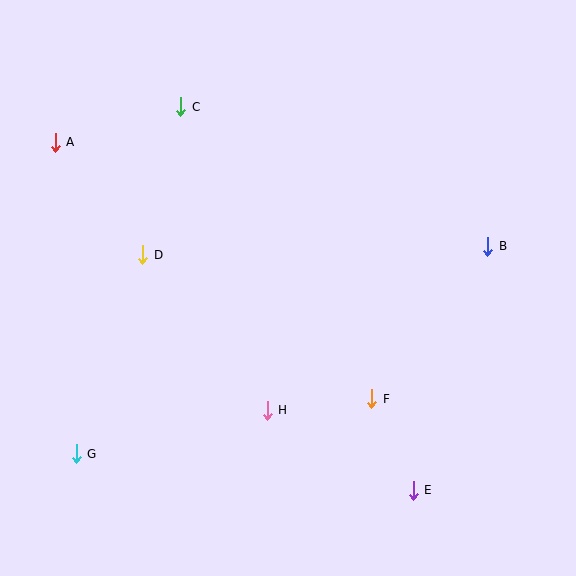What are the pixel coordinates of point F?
Point F is at (372, 399).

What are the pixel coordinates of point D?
Point D is at (143, 255).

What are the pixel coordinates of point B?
Point B is at (488, 246).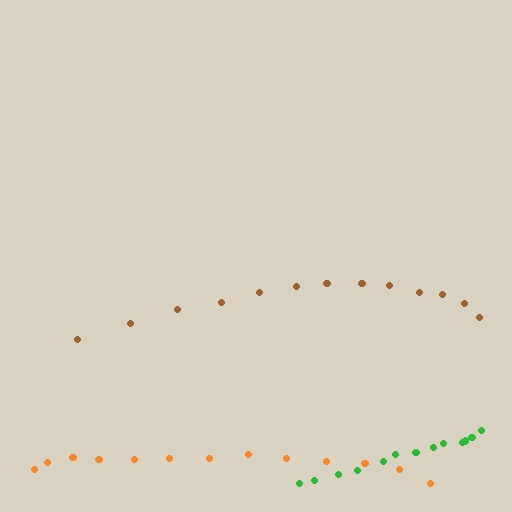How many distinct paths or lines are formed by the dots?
There are 3 distinct paths.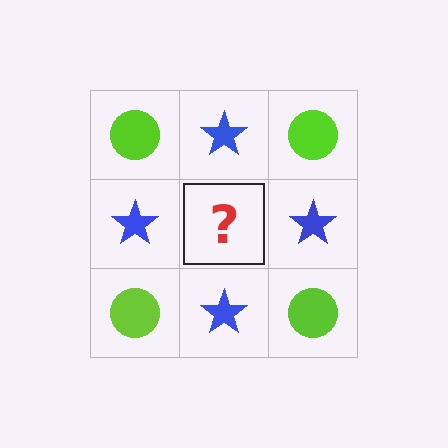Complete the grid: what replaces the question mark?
The question mark should be replaced with a lime circle.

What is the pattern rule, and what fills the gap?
The rule is that it alternates lime circle and blue star in a checkerboard pattern. The gap should be filled with a lime circle.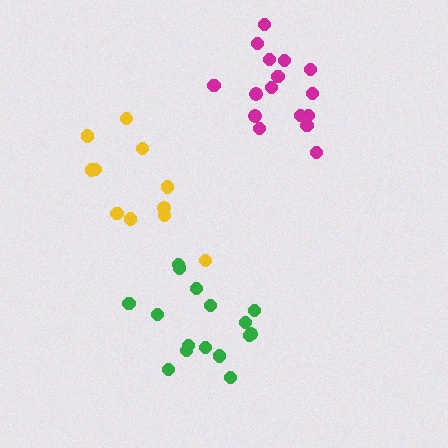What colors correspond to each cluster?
The clusters are colored: green, magenta, yellow.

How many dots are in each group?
Group 1: 16 dots, Group 2: 16 dots, Group 3: 11 dots (43 total).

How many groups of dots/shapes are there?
There are 3 groups.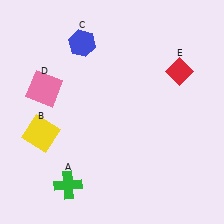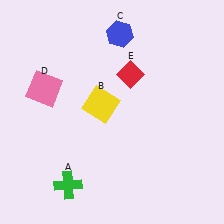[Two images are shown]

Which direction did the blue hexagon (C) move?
The blue hexagon (C) moved right.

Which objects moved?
The objects that moved are: the yellow square (B), the blue hexagon (C), the red diamond (E).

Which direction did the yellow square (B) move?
The yellow square (B) moved right.